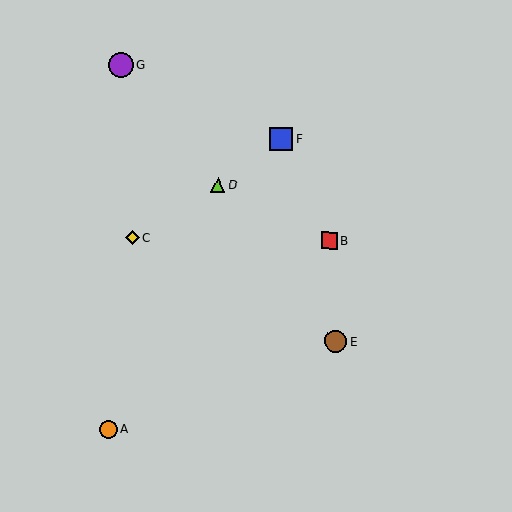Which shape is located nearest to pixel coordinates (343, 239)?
The red square (labeled B) at (329, 241) is nearest to that location.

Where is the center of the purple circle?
The center of the purple circle is at (121, 65).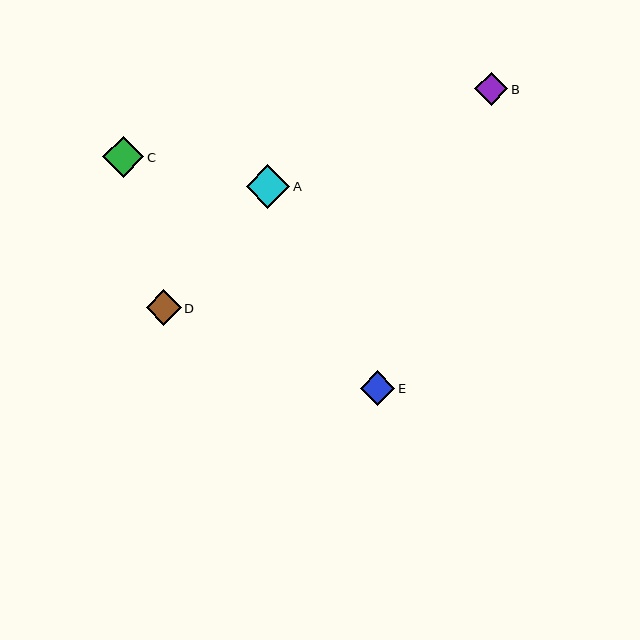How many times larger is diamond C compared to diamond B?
Diamond C is approximately 1.2 times the size of diamond B.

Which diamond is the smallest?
Diamond B is the smallest with a size of approximately 34 pixels.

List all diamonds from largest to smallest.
From largest to smallest: A, C, D, E, B.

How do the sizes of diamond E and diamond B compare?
Diamond E and diamond B are approximately the same size.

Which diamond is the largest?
Diamond A is the largest with a size of approximately 43 pixels.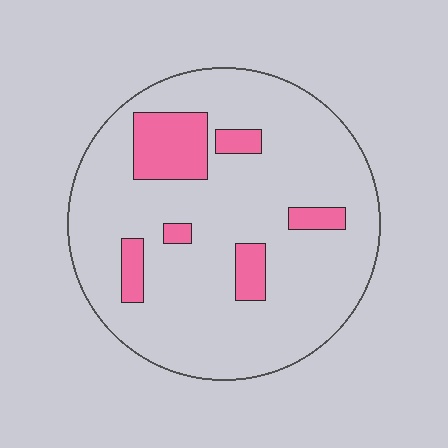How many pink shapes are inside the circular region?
6.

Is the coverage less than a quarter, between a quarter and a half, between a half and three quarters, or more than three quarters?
Less than a quarter.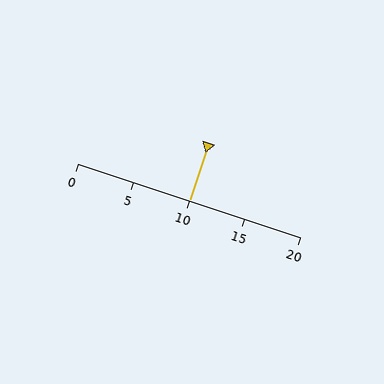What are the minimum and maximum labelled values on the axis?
The axis runs from 0 to 20.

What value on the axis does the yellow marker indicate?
The marker indicates approximately 10.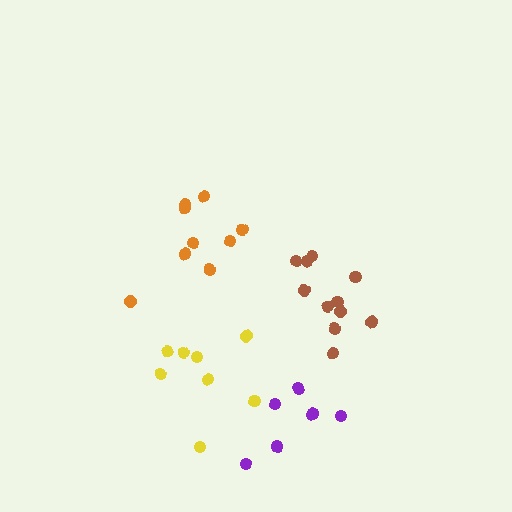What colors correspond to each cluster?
The clusters are colored: orange, brown, purple, yellow.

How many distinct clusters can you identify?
There are 4 distinct clusters.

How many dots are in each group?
Group 1: 9 dots, Group 2: 11 dots, Group 3: 7 dots, Group 4: 8 dots (35 total).